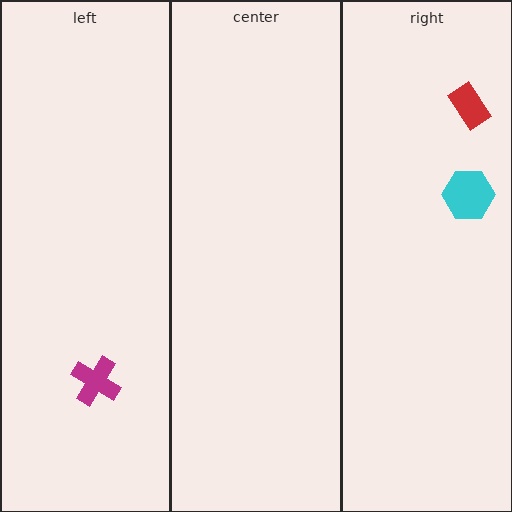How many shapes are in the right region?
2.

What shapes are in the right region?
The cyan hexagon, the red rectangle.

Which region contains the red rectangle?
The right region.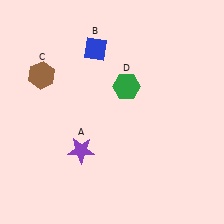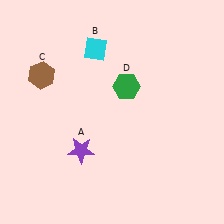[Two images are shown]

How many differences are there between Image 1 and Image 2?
There is 1 difference between the two images.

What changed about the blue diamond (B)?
In Image 1, B is blue. In Image 2, it changed to cyan.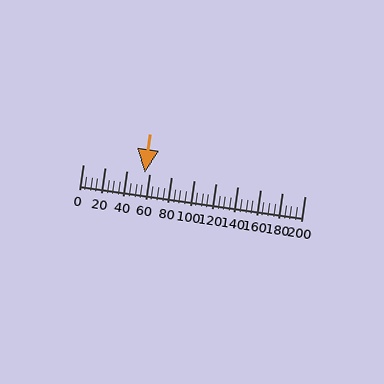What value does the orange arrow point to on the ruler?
The orange arrow points to approximately 56.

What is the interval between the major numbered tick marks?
The major tick marks are spaced 20 units apart.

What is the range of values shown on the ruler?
The ruler shows values from 0 to 200.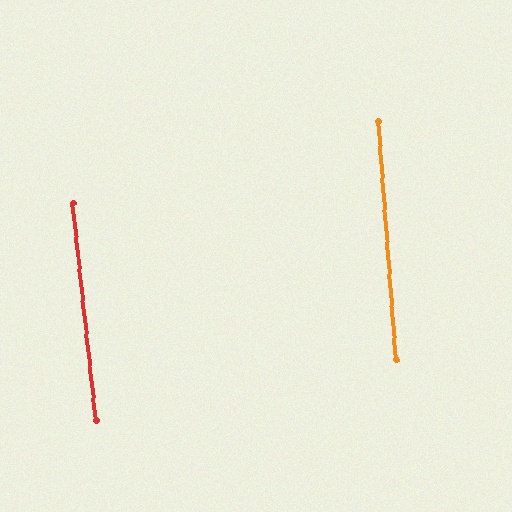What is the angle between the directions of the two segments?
Approximately 2 degrees.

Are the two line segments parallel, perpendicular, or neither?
Parallel — their directions differ by only 1.8°.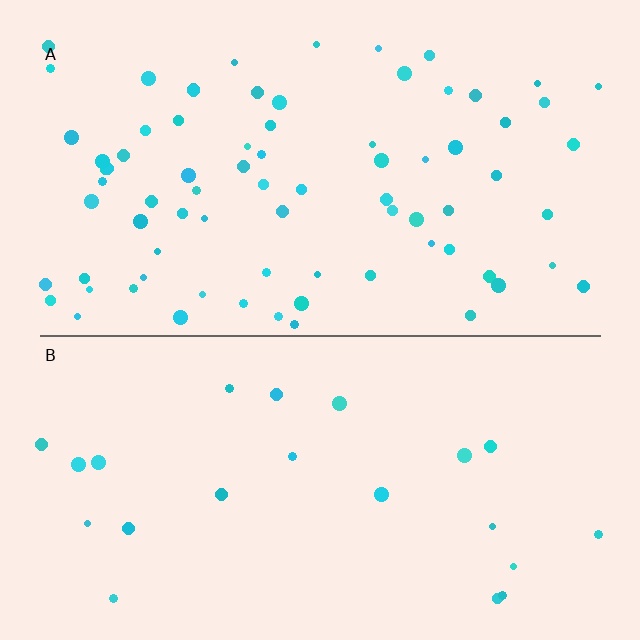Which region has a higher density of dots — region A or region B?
A (the top).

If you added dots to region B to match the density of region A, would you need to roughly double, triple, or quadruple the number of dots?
Approximately quadruple.